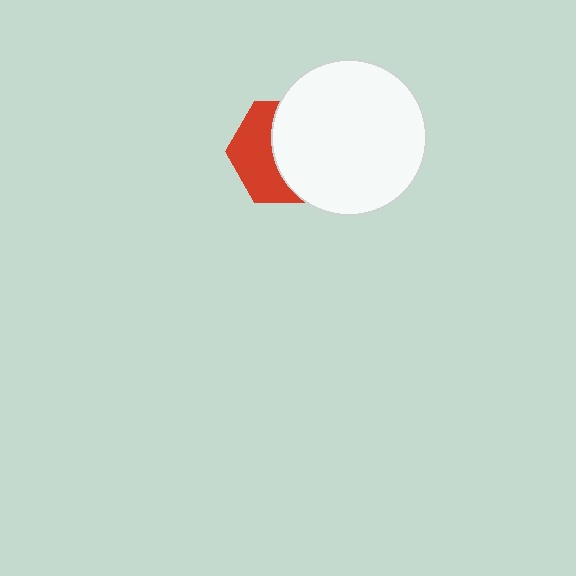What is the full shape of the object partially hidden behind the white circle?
The partially hidden object is a red hexagon.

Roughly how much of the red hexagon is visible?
A small part of it is visible (roughly 45%).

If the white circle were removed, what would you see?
You would see the complete red hexagon.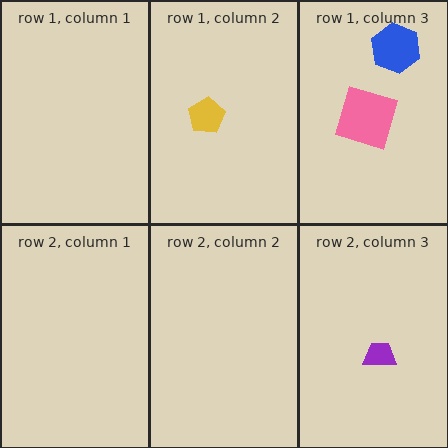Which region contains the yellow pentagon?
The row 1, column 2 region.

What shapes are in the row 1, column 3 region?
The pink square, the blue hexagon.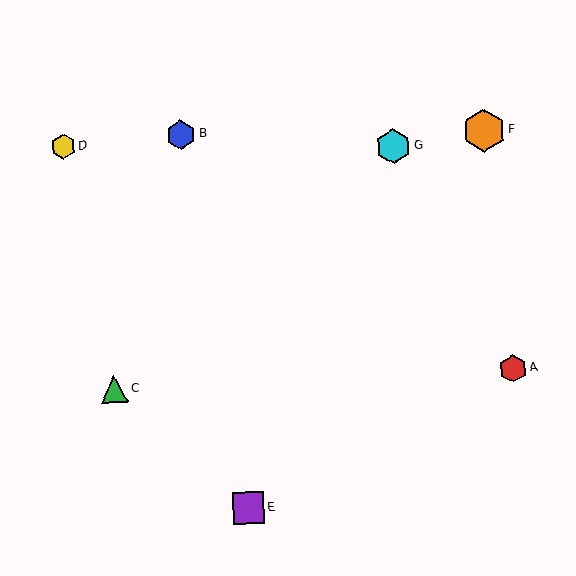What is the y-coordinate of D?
Object D is at y≈147.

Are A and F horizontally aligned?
No, A is at y≈369 and F is at y≈130.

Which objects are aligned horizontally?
Objects A, C are aligned horizontally.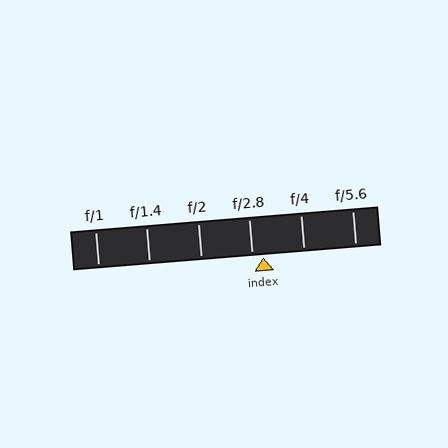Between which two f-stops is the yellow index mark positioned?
The index mark is between f/2.8 and f/4.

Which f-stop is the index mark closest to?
The index mark is closest to f/2.8.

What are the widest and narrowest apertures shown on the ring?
The widest aperture shown is f/1 and the narrowest is f/5.6.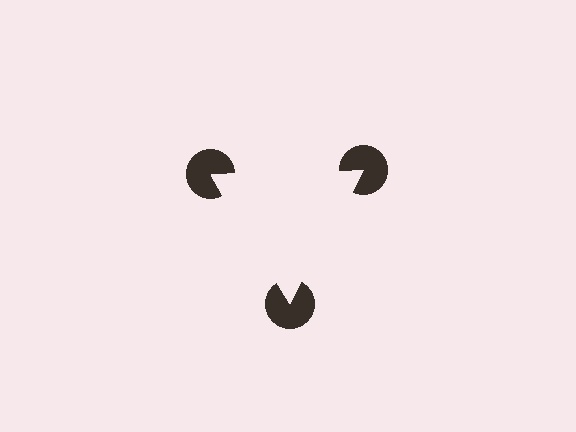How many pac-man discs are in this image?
There are 3 — one at each vertex of the illusory triangle.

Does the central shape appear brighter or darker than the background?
It typically appears slightly brighter than the background, even though no actual brightness change is drawn.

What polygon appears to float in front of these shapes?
An illusory triangle — its edges are inferred from the aligned wedge cuts in the pac-man discs, not physically drawn.